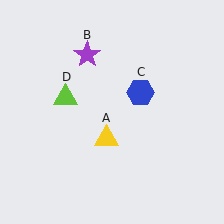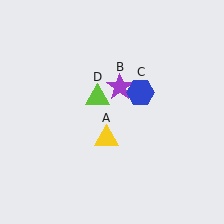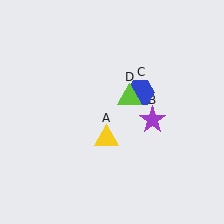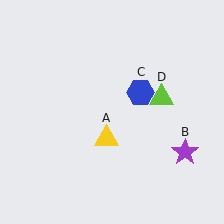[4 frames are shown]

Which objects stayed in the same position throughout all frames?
Yellow triangle (object A) and blue hexagon (object C) remained stationary.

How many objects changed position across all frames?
2 objects changed position: purple star (object B), lime triangle (object D).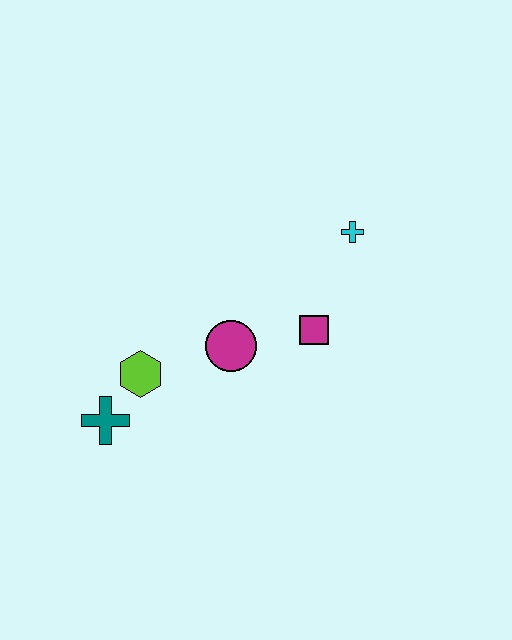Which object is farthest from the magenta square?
The teal cross is farthest from the magenta square.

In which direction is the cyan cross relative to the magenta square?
The cyan cross is above the magenta square.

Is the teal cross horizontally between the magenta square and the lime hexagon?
No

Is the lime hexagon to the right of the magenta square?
No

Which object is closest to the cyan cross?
The magenta square is closest to the cyan cross.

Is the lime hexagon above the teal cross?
Yes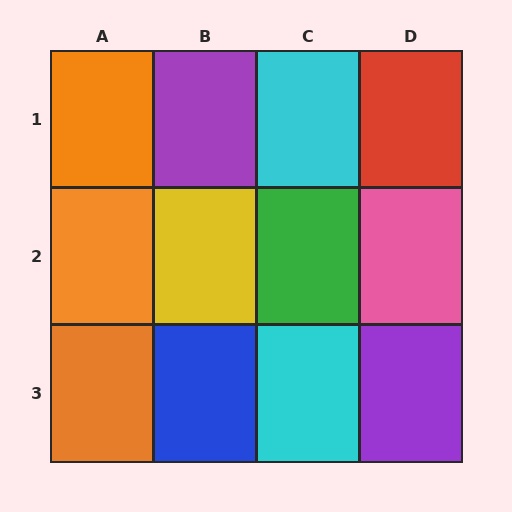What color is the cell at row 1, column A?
Orange.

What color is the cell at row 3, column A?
Orange.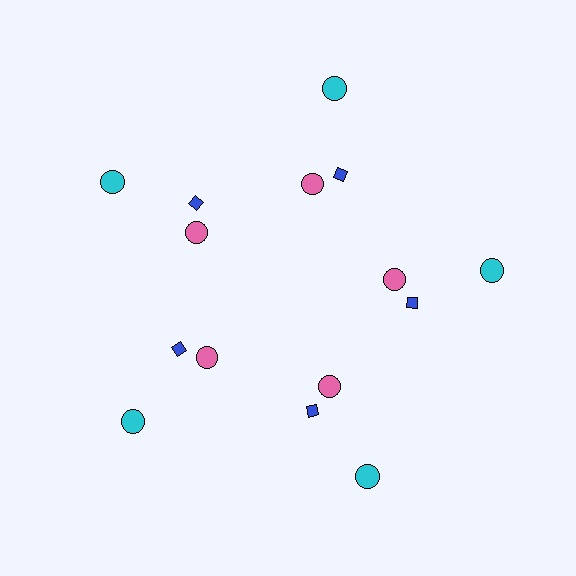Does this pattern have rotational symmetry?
Yes, this pattern has 5-fold rotational symmetry. It looks the same after rotating 72 degrees around the center.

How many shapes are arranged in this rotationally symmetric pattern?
There are 15 shapes, arranged in 5 groups of 3.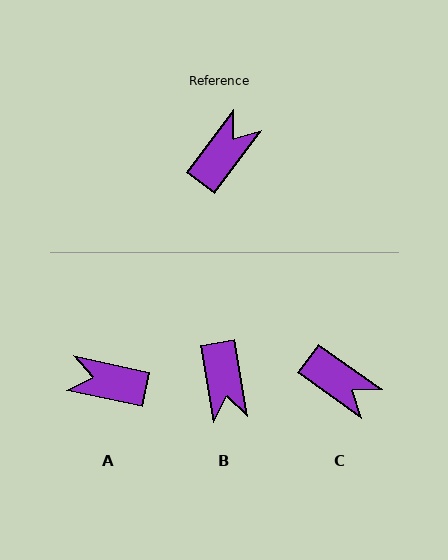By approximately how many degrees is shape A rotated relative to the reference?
Approximately 115 degrees counter-clockwise.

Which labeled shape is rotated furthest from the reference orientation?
B, about 134 degrees away.